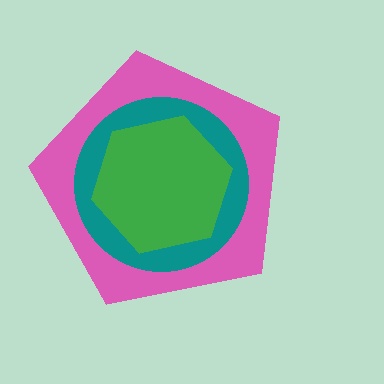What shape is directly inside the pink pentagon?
The teal circle.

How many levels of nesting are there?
3.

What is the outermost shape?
The pink pentagon.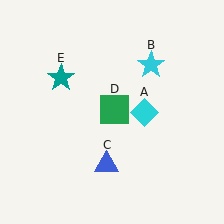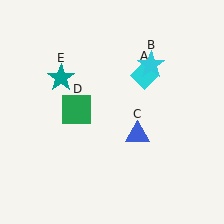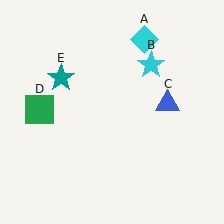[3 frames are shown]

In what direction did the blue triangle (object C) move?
The blue triangle (object C) moved up and to the right.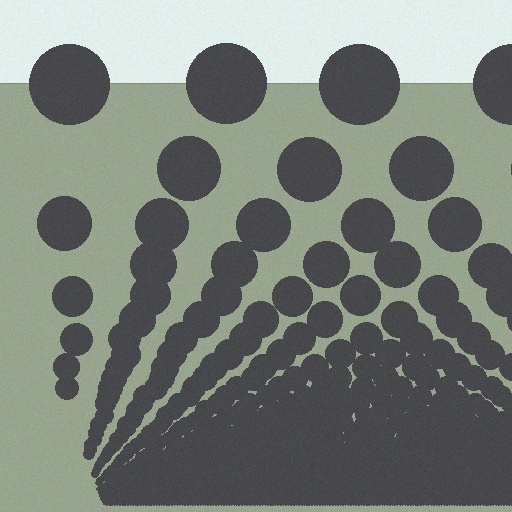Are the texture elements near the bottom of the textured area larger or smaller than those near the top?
Smaller. The gradient is inverted — elements near the bottom are smaller and denser.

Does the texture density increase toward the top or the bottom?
Density increases toward the bottom.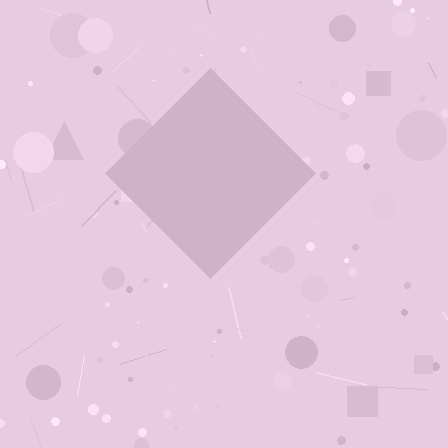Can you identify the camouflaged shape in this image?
The camouflaged shape is a diamond.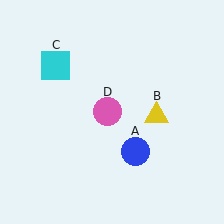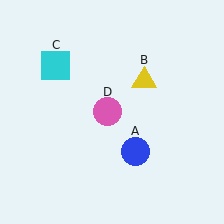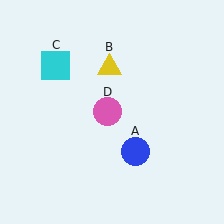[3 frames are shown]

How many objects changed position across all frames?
1 object changed position: yellow triangle (object B).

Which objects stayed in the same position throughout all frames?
Blue circle (object A) and cyan square (object C) and pink circle (object D) remained stationary.